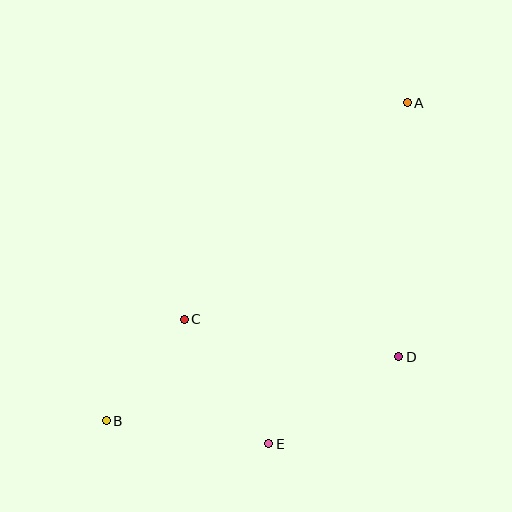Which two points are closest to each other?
Points B and C are closest to each other.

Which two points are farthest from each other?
Points A and B are farthest from each other.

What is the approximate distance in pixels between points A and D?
The distance between A and D is approximately 254 pixels.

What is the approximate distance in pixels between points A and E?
The distance between A and E is approximately 368 pixels.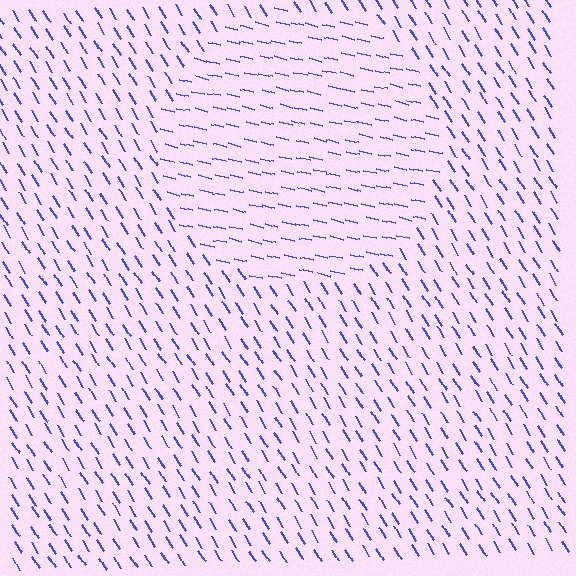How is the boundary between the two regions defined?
The boundary is defined purely by a change in line orientation (approximately 45 degrees difference). All lines are the same color and thickness.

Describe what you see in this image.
The image is filled with small blue line segments. A circle region in the image has lines oriented differently from the surrounding lines, creating a visible texture boundary.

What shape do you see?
I see a circle.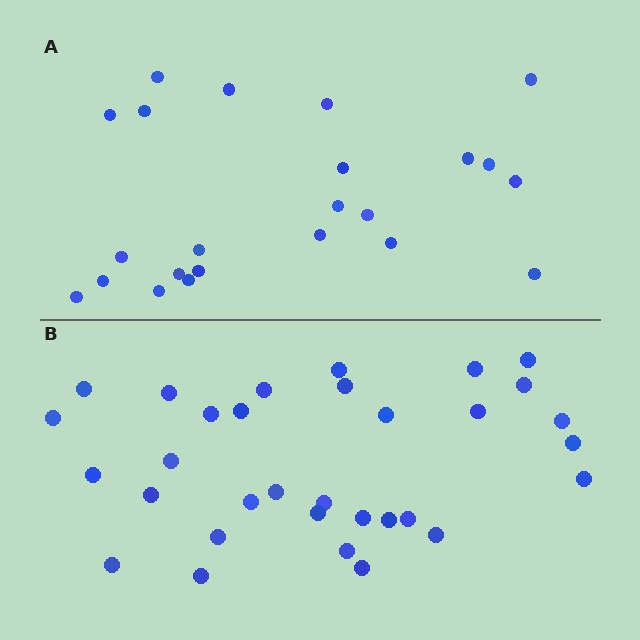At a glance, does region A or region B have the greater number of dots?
Region B (the bottom region) has more dots.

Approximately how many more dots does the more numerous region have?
Region B has roughly 8 or so more dots than region A.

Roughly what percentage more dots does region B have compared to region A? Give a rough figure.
About 40% more.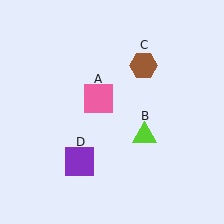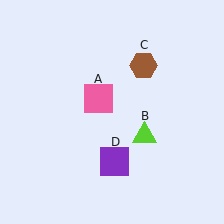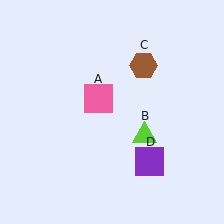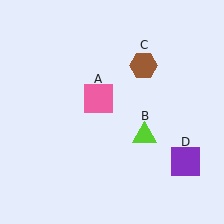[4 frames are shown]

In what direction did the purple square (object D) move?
The purple square (object D) moved right.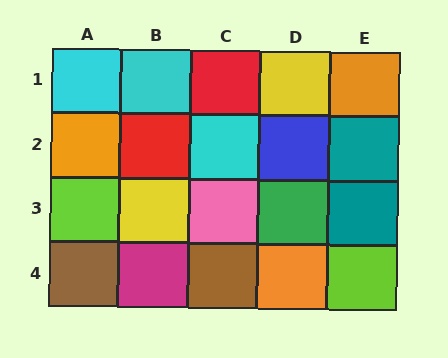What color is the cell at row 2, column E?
Teal.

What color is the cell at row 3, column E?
Teal.